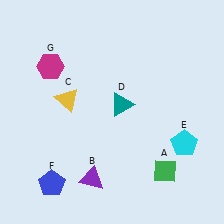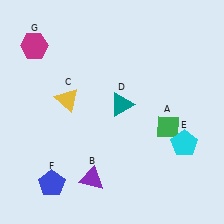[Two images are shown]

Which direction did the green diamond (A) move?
The green diamond (A) moved up.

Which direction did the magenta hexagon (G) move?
The magenta hexagon (G) moved up.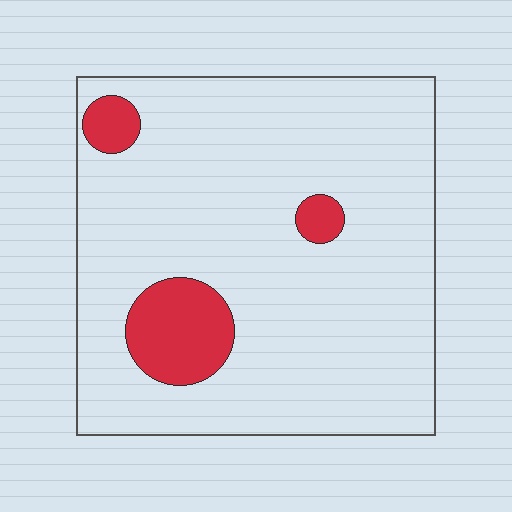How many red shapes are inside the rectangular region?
3.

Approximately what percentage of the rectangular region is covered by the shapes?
Approximately 10%.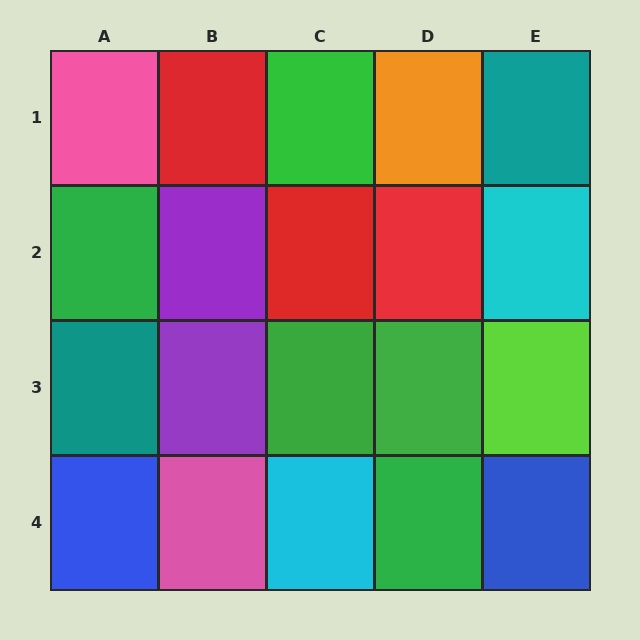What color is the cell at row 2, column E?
Cyan.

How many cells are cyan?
2 cells are cyan.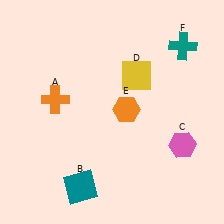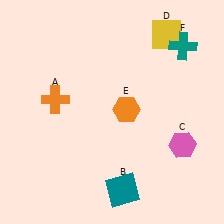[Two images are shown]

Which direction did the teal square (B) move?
The teal square (B) moved right.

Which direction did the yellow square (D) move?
The yellow square (D) moved up.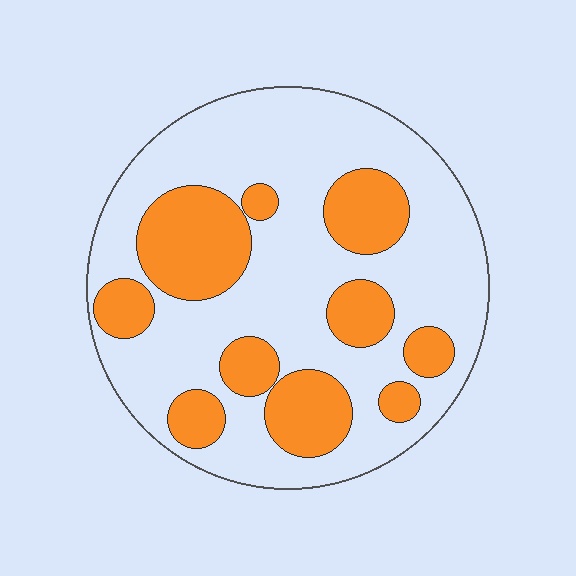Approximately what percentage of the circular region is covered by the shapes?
Approximately 30%.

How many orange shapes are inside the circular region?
10.